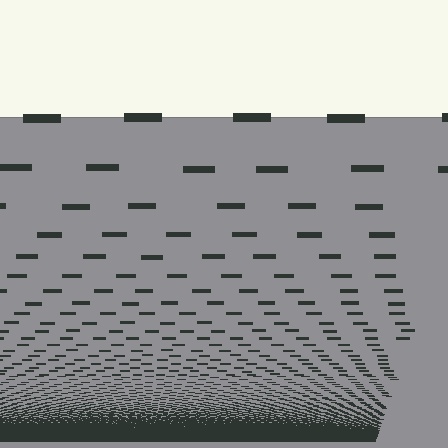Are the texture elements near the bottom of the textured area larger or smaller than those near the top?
Smaller. The gradient is inverted — elements near the bottom are smaller and denser.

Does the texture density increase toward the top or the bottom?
Density increases toward the bottom.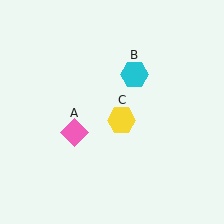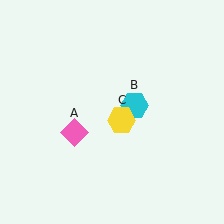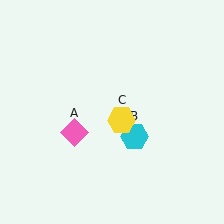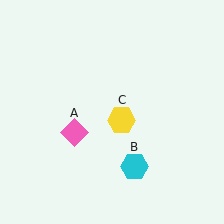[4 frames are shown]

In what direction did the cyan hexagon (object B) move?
The cyan hexagon (object B) moved down.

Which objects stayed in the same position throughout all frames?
Pink diamond (object A) and yellow hexagon (object C) remained stationary.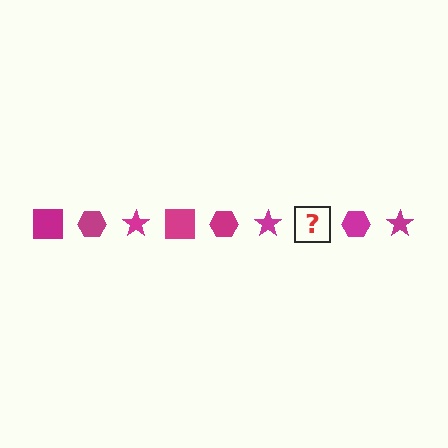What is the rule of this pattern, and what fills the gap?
The rule is that the pattern cycles through square, hexagon, star shapes in magenta. The gap should be filled with a magenta square.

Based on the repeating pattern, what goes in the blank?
The blank should be a magenta square.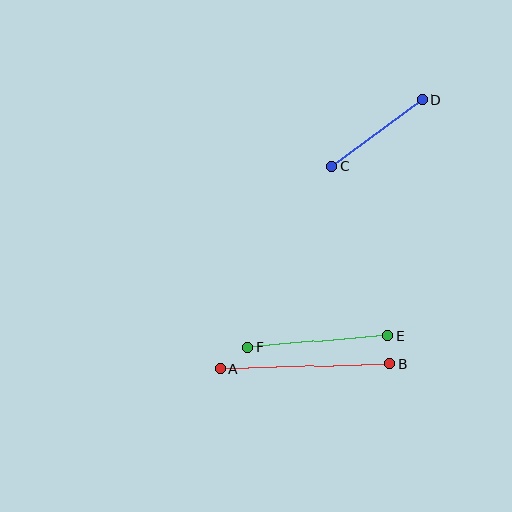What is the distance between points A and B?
The distance is approximately 169 pixels.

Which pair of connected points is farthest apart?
Points A and B are farthest apart.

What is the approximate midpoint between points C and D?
The midpoint is at approximately (377, 133) pixels.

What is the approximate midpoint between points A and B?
The midpoint is at approximately (305, 366) pixels.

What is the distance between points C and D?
The distance is approximately 113 pixels.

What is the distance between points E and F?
The distance is approximately 141 pixels.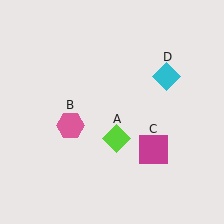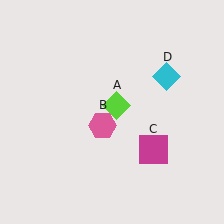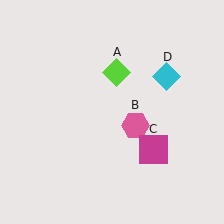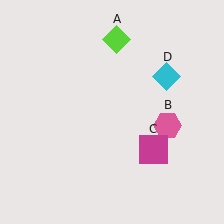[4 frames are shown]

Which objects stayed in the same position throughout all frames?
Magenta square (object C) and cyan diamond (object D) remained stationary.